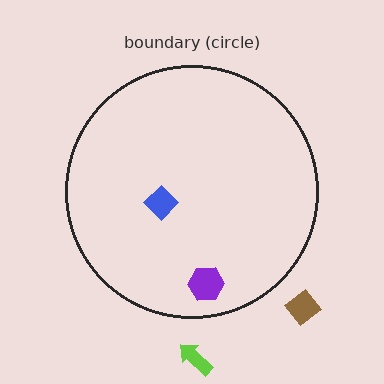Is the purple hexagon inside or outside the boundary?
Inside.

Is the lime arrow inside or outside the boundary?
Outside.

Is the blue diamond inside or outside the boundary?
Inside.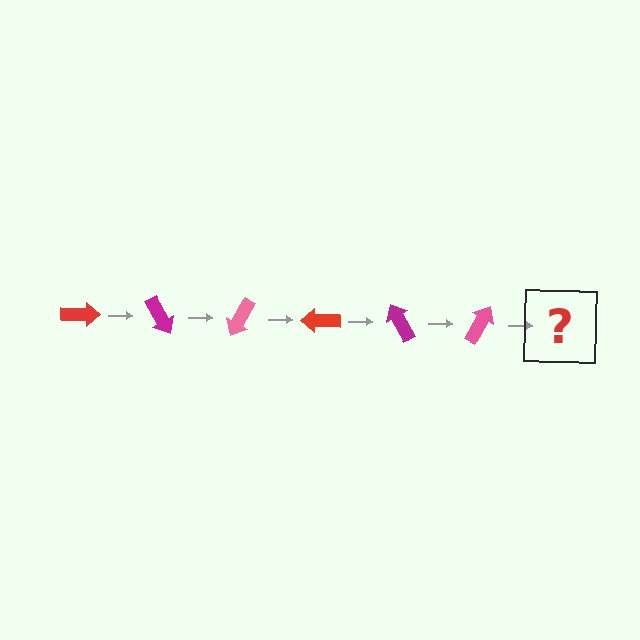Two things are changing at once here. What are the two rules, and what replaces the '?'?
The two rules are that it rotates 60 degrees each step and the color cycles through red, magenta, and pink. The '?' should be a red arrow, rotated 360 degrees from the start.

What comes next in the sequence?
The next element should be a red arrow, rotated 360 degrees from the start.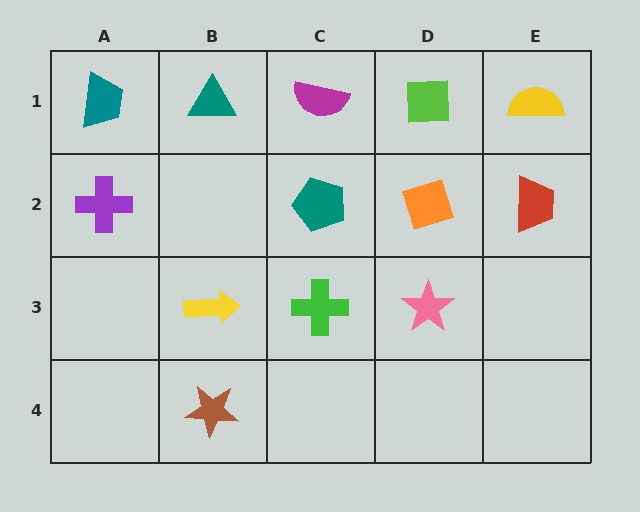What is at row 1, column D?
A lime square.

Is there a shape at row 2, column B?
No, that cell is empty.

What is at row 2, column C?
A teal pentagon.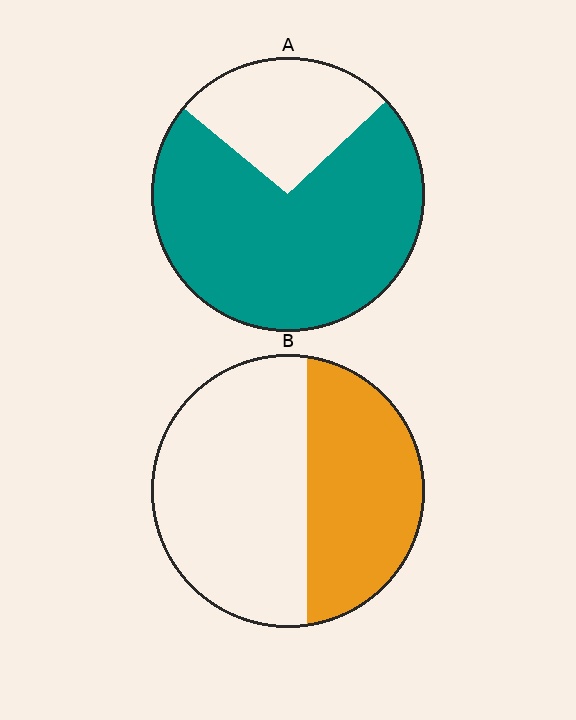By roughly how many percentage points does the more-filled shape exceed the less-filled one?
By roughly 30 percentage points (A over B).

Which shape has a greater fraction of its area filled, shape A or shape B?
Shape A.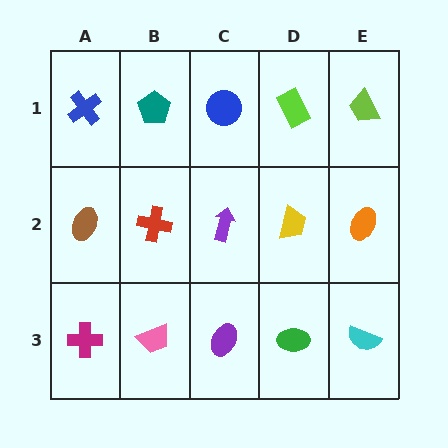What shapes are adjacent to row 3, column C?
A purple arrow (row 2, column C), a pink trapezoid (row 3, column B), a green ellipse (row 3, column D).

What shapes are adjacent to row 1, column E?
An orange ellipse (row 2, column E), a lime rectangle (row 1, column D).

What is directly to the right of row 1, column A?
A teal pentagon.